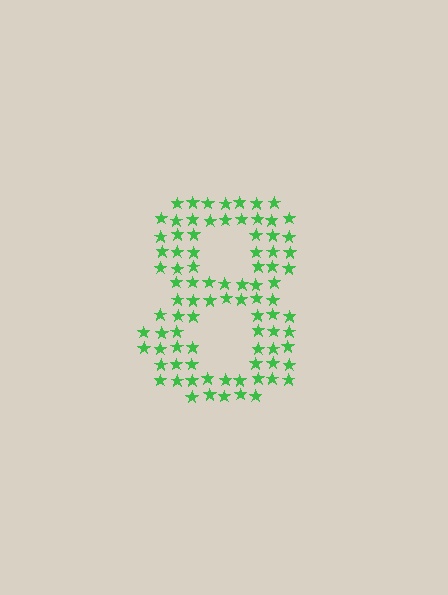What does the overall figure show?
The overall figure shows the digit 8.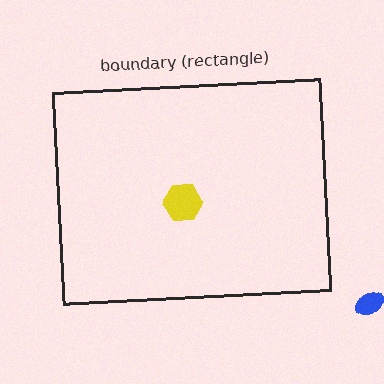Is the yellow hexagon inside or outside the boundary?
Inside.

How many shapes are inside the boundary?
1 inside, 1 outside.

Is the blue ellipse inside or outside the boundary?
Outside.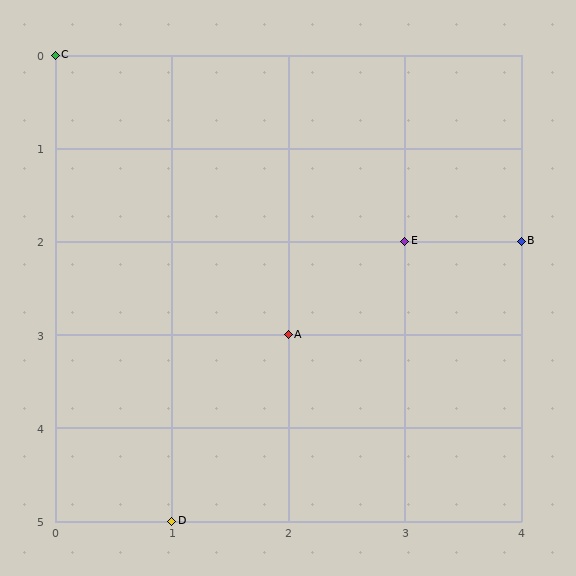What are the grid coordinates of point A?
Point A is at grid coordinates (2, 3).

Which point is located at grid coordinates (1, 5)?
Point D is at (1, 5).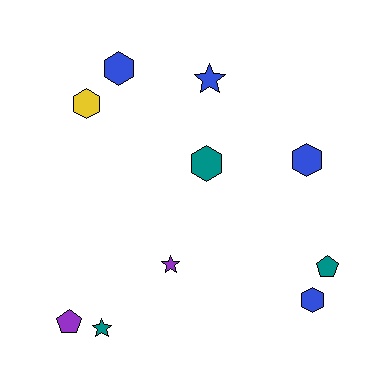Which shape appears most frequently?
Hexagon, with 5 objects.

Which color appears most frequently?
Blue, with 4 objects.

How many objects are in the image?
There are 10 objects.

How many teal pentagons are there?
There is 1 teal pentagon.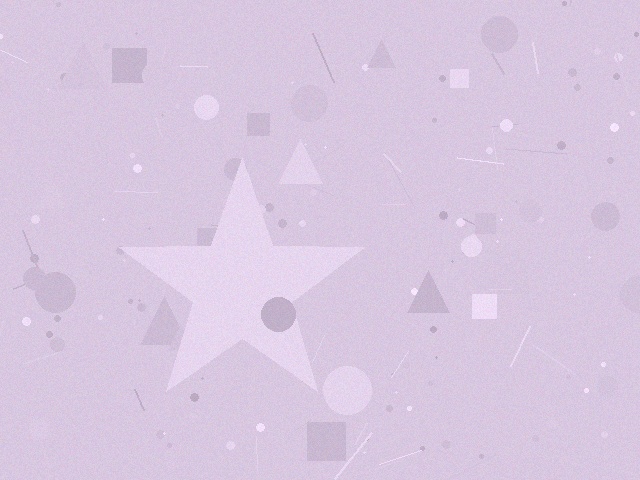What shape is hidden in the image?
A star is hidden in the image.